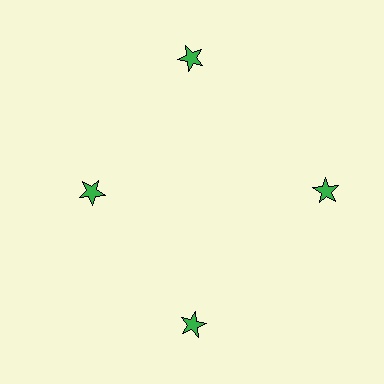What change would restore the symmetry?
The symmetry would be restored by moving it outward, back onto the ring so that all 4 stars sit at equal angles and equal distance from the center.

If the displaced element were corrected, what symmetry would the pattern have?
It would have 4-fold rotational symmetry — the pattern would map onto itself every 90 degrees.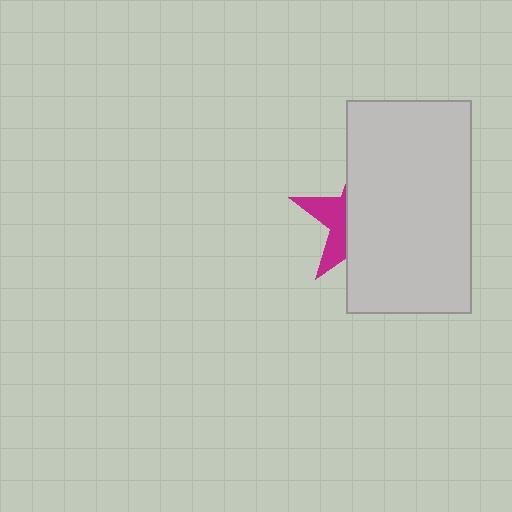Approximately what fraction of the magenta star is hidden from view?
Roughly 68% of the magenta star is hidden behind the light gray rectangle.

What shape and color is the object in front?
The object in front is a light gray rectangle.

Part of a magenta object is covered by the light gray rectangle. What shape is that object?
It is a star.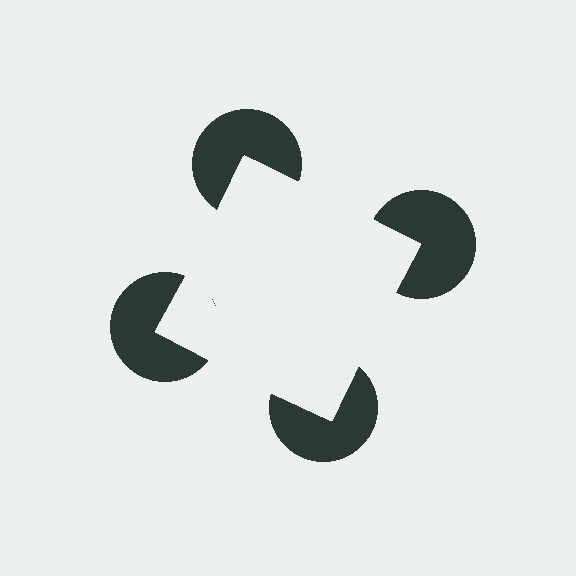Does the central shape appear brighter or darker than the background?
It typically appears slightly brighter than the background, even though no actual brightness change is drawn.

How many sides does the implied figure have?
4 sides.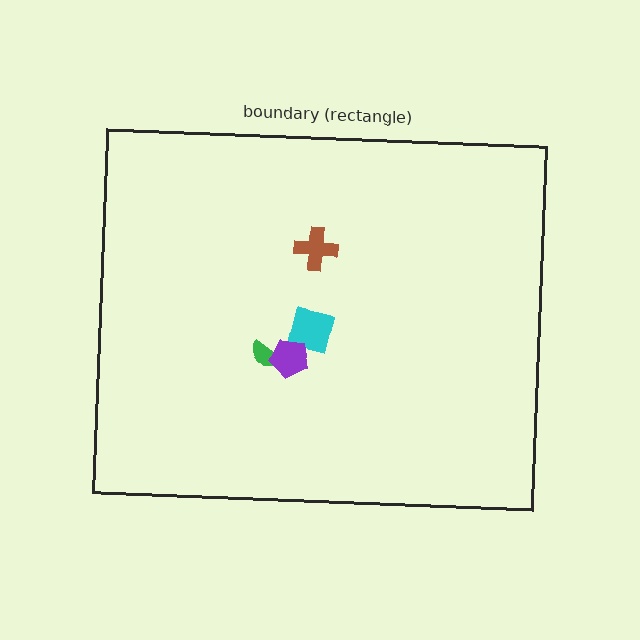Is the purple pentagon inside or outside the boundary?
Inside.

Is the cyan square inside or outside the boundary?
Inside.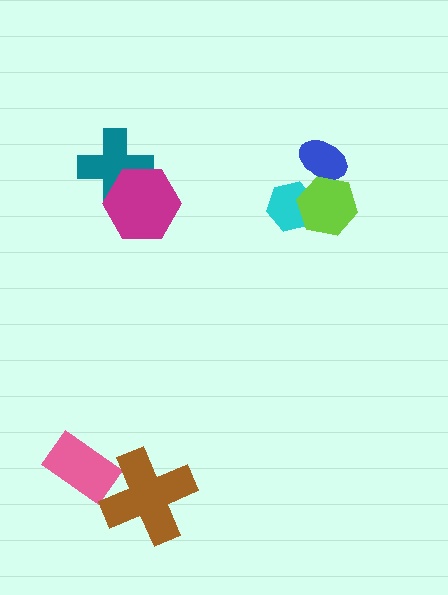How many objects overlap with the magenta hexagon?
1 object overlaps with the magenta hexagon.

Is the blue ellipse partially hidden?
Yes, it is partially covered by another shape.